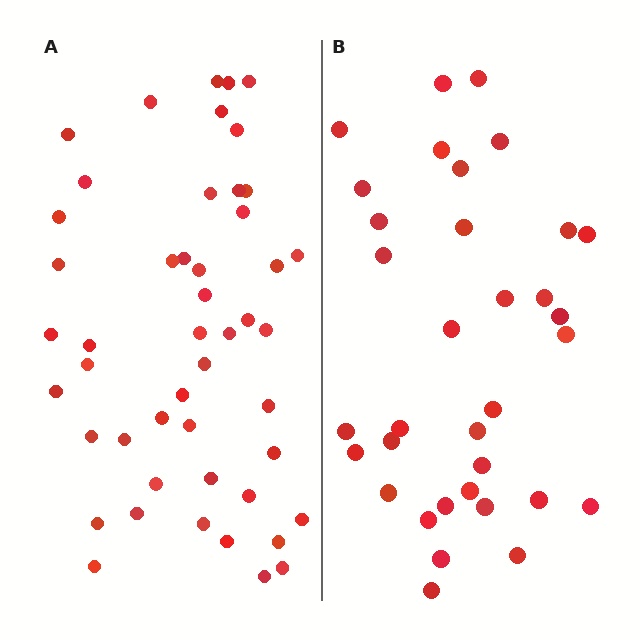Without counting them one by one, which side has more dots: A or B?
Region A (the left region) has more dots.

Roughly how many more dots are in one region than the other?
Region A has approximately 15 more dots than region B.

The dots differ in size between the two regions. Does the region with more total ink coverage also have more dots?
No. Region B has more total ink coverage because its dots are larger, but region A actually contains more individual dots. Total area can be misleading — the number of items is what matters here.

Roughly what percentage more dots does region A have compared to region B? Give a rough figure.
About 40% more.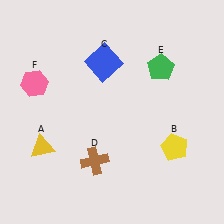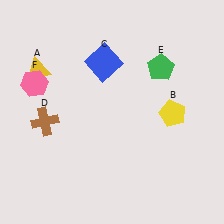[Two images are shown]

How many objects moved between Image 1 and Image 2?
3 objects moved between the two images.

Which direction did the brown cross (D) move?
The brown cross (D) moved left.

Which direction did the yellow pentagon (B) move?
The yellow pentagon (B) moved up.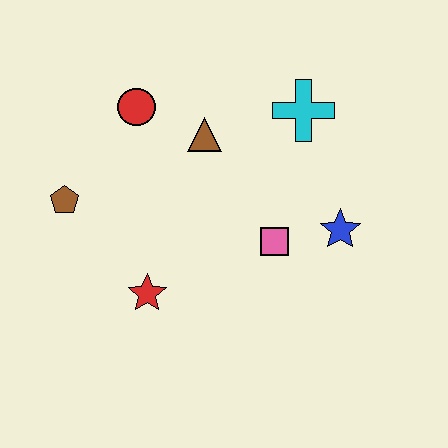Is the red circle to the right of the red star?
No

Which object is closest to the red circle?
The brown triangle is closest to the red circle.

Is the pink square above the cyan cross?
No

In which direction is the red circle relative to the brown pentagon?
The red circle is above the brown pentagon.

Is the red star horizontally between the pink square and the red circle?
Yes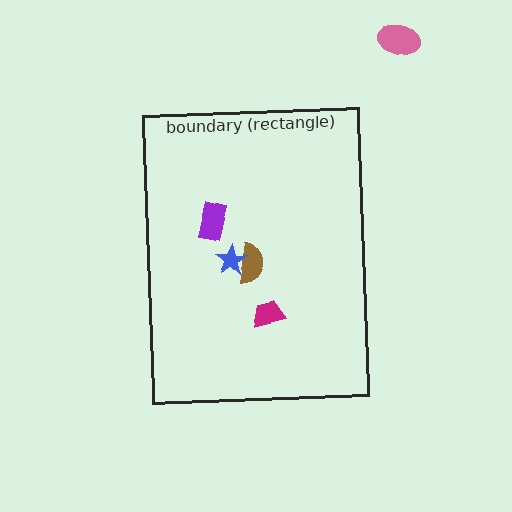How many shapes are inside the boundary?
4 inside, 1 outside.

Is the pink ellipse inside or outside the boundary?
Outside.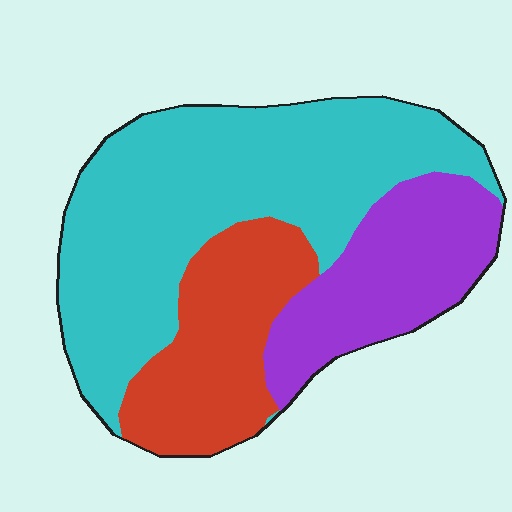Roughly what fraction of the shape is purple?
Purple takes up about one quarter (1/4) of the shape.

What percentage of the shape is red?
Red covers about 25% of the shape.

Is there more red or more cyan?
Cyan.